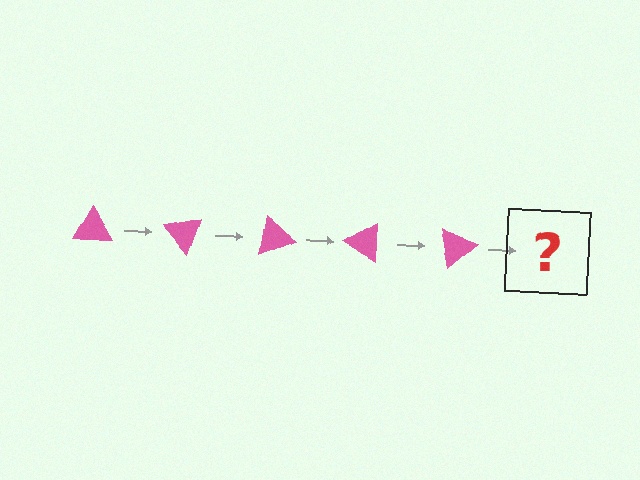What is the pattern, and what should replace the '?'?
The pattern is that the triangle rotates 50 degrees each step. The '?' should be a pink triangle rotated 250 degrees.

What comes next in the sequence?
The next element should be a pink triangle rotated 250 degrees.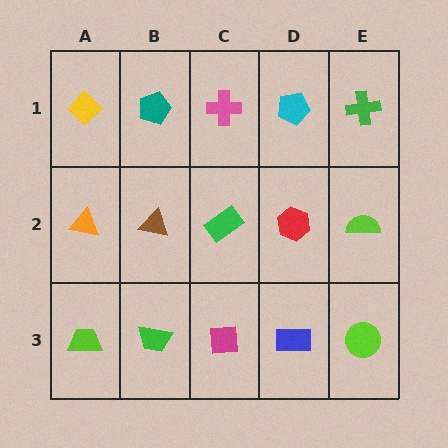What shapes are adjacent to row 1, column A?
An orange triangle (row 2, column A), a teal pentagon (row 1, column B).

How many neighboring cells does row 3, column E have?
2.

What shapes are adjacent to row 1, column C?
A green rectangle (row 2, column C), a teal pentagon (row 1, column B), a cyan pentagon (row 1, column D).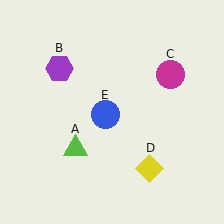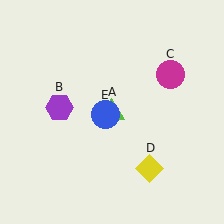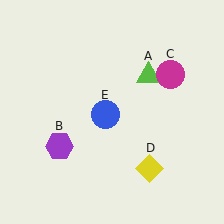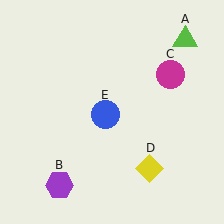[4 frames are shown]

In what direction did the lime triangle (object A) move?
The lime triangle (object A) moved up and to the right.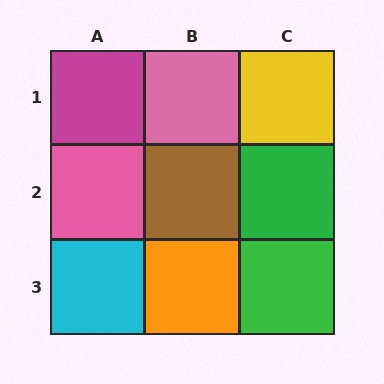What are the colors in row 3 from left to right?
Cyan, orange, green.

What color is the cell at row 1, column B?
Pink.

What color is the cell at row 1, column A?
Magenta.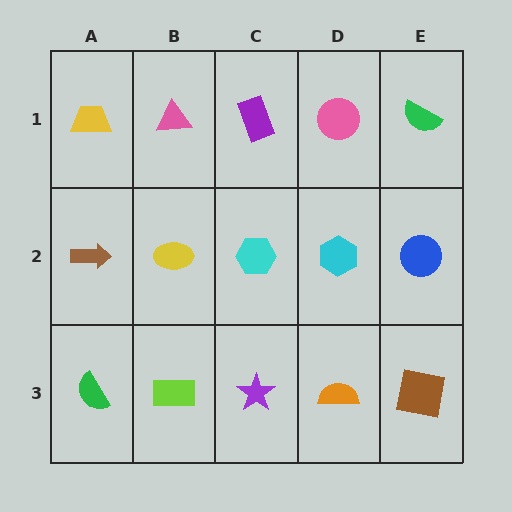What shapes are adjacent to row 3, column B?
A yellow ellipse (row 2, column B), a green semicircle (row 3, column A), a purple star (row 3, column C).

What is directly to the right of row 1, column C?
A pink circle.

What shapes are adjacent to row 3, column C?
A cyan hexagon (row 2, column C), a lime rectangle (row 3, column B), an orange semicircle (row 3, column D).